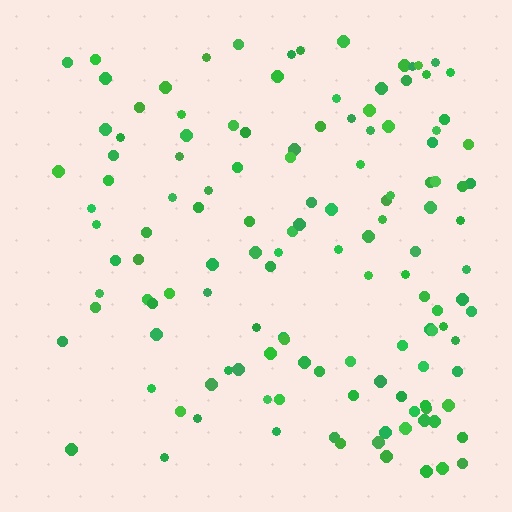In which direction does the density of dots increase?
From left to right, with the right side densest.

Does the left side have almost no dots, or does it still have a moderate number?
Still a moderate number, just noticeably fewer than the right.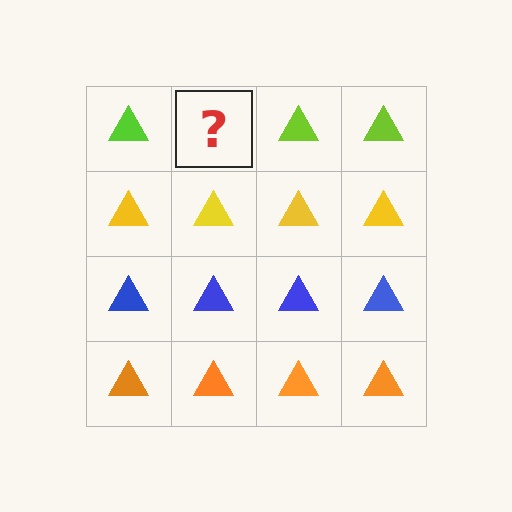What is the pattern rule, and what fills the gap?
The rule is that each row has a consistent color. The gap should be filled with a lime triangle.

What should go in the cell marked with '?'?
The missing cell should contain a lime triangle.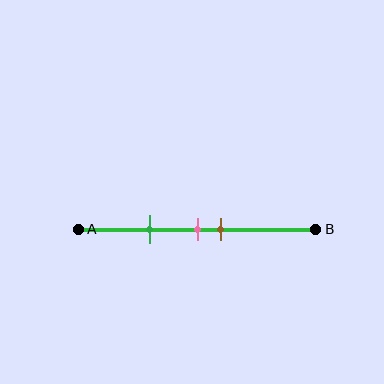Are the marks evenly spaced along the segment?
No, the marks are not evenly spaced.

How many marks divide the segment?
There are 3 marks dividing the segment.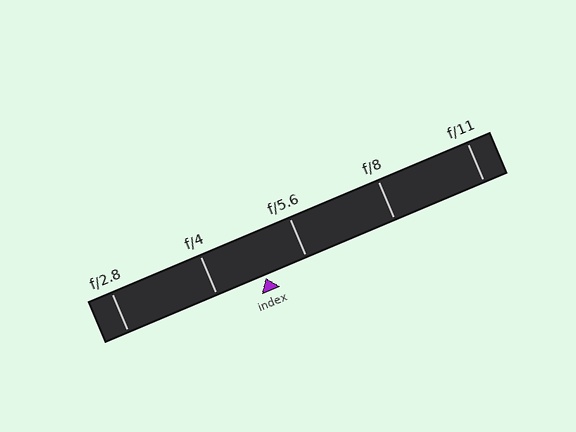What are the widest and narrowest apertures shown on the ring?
The widest aperture shown is f/2.8 and the narrowest is f/11.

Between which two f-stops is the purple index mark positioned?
The index mark is between f/4 and f/5.6.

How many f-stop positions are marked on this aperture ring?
There are 5 f-stop positions marked.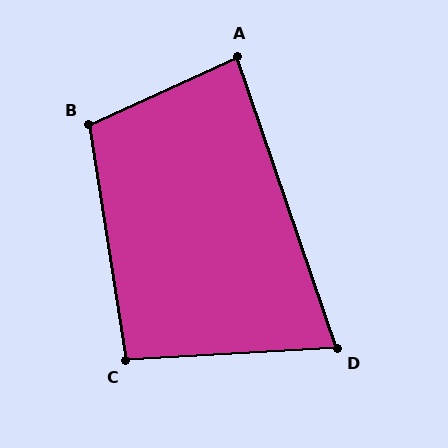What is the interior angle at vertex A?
Approximately 84 degrees (acute).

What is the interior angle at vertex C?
Approximately 96 degrees (obtuse).